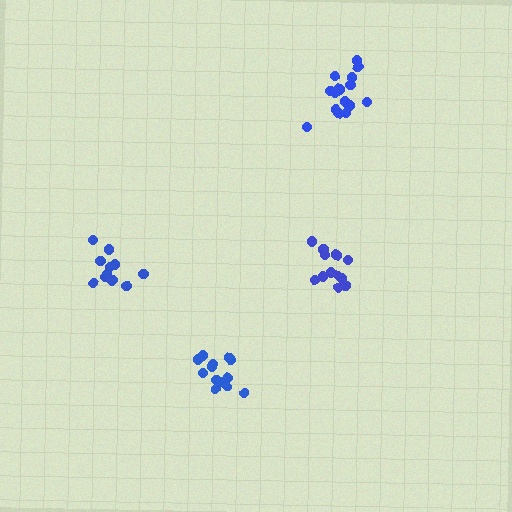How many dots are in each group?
Group 1: 15 dots, Group 2: 14 dots, Group 3: 12 dots, Group 4: 11 dots (52 total).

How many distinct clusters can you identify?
There are 4 distinct clusters.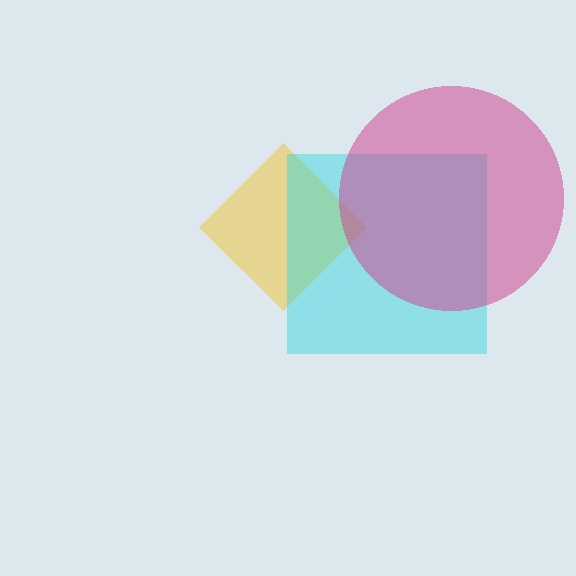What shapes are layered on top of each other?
The layered shapes are: a yellow diamond, a cyan square, a magenta circle.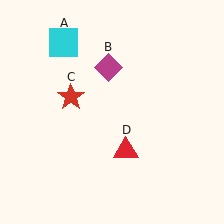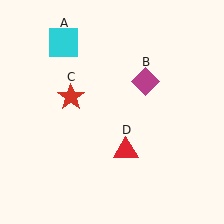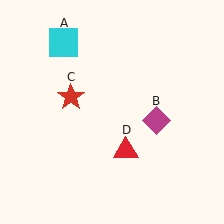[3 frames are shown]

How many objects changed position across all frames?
1 object changed position: magenta diamond (object B).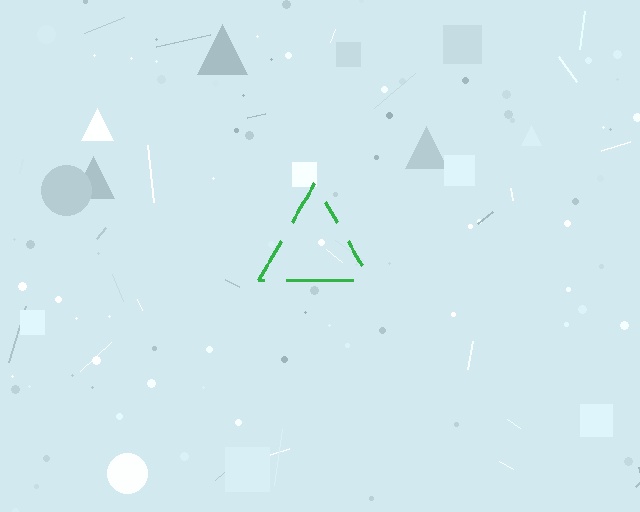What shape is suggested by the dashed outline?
The dashed outline suggests a triangle.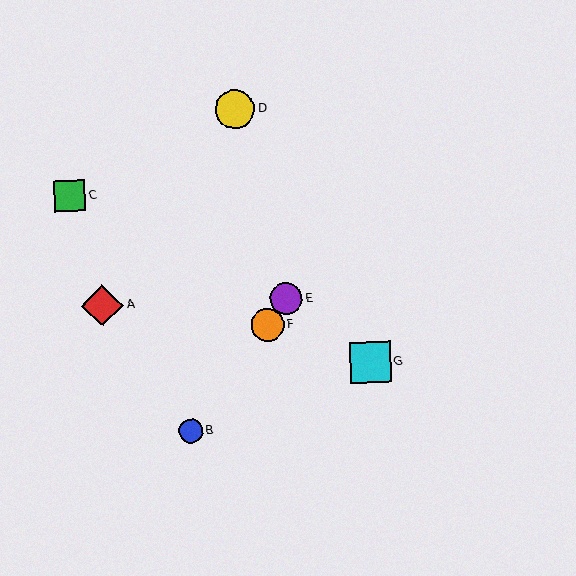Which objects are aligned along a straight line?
Objects B, E, F are aligned along a straight line.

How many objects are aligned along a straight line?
3 objects (B, E, F) are aligned along a straight line.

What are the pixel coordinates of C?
Object C is at (70, 196).